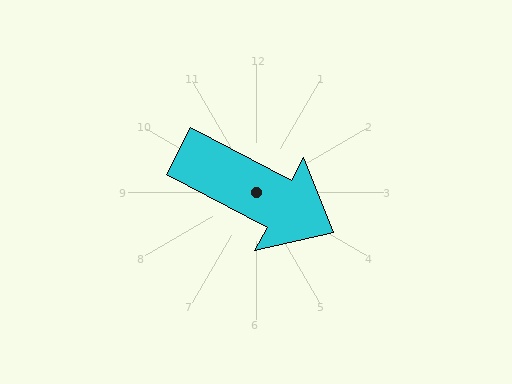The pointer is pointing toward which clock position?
Roughly 4 o'clock.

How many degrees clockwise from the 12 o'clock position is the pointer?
Approximately 118 degrees.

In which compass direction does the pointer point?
Southeast.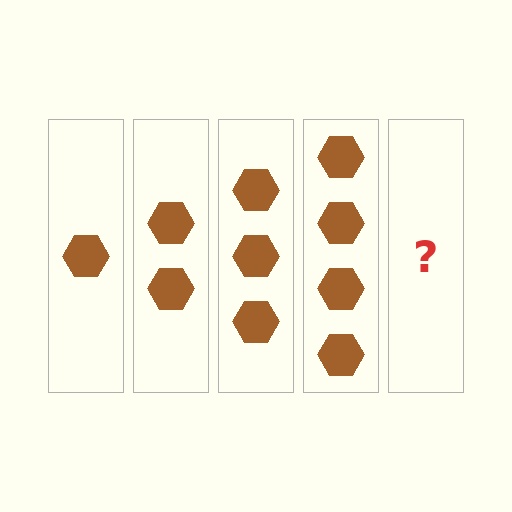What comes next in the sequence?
The next element should be 5 hexagons.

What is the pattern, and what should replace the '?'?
The pattern is that each step adds one more hexagon. The '?' should be 5 hexagons.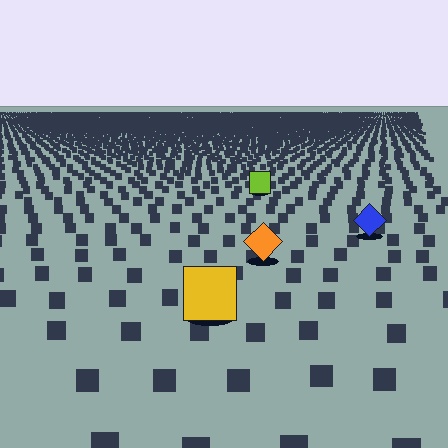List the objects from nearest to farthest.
From nearest to farthest: the yellow square, the orange diamond, the blue diamond, the lime square.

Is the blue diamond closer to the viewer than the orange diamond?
No. The orange diamond is closer — you can tell from the texture gradient: the ground texture is coarser near it.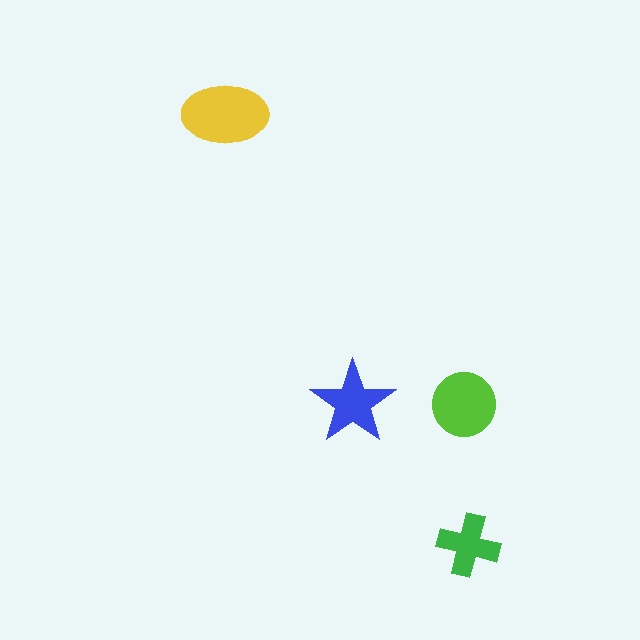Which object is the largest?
The yellow ellipse.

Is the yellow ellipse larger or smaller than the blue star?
Larger.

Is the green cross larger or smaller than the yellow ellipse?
Smaller.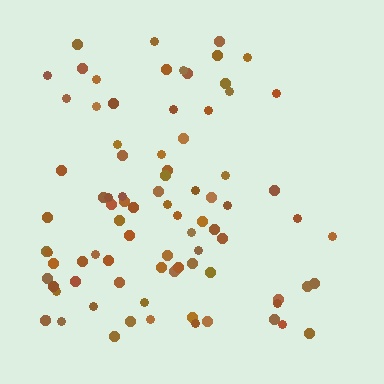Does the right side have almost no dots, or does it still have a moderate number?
Still a moderate number, just noticeably fewer than the left.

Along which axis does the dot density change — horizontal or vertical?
Horizontal.